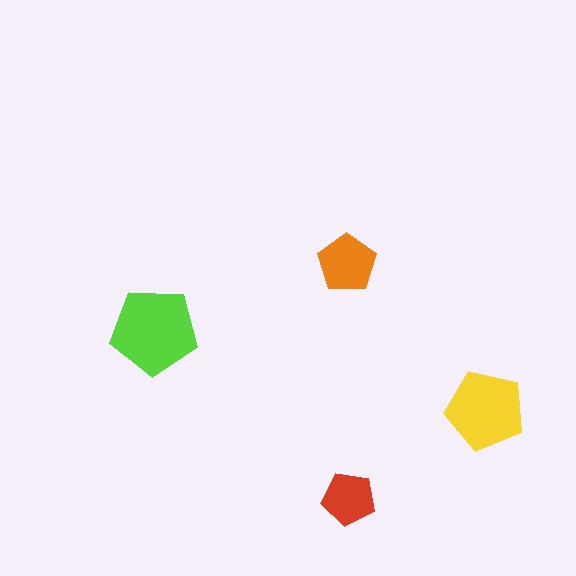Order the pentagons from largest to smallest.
the lime one, the yellow one, the orange one, the red one.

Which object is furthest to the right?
The yellow pentagon is rightmost.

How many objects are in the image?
There are 4 objects in the image.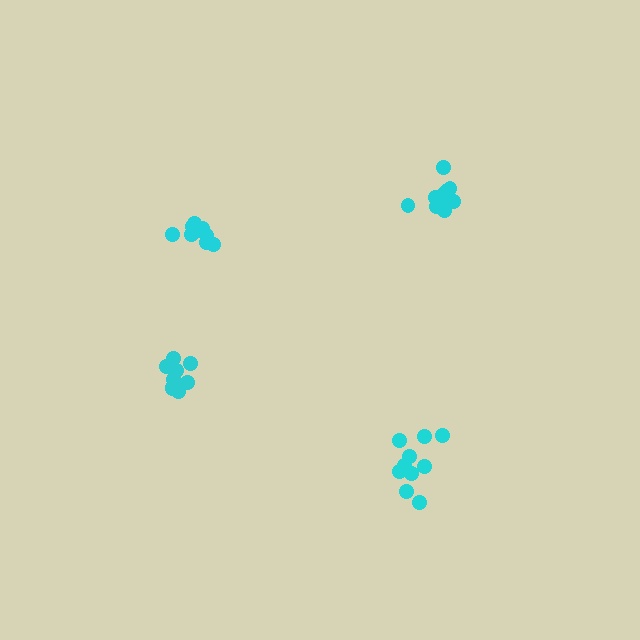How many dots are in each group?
Group 1: 10 dots, Group 2: 9 dots, Group 3: 9 dots, Group 4: 10 dots (38 total).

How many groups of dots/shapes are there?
There are 4 groups.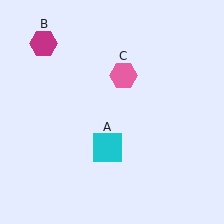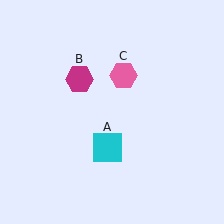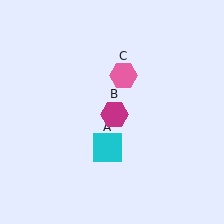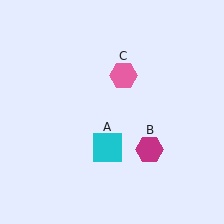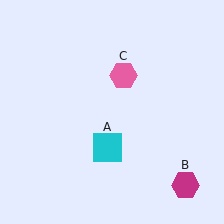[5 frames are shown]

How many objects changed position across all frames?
1 object changed position: magenta hexagon (object B).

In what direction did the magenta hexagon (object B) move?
The magenta hexagon (object B) moved down and to the right.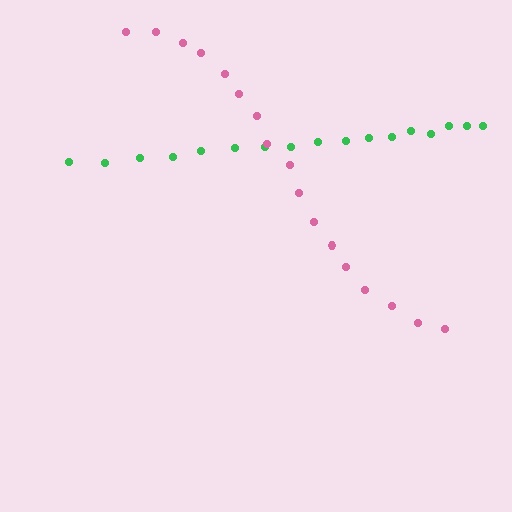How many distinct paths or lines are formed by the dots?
There are 2 distinct paths.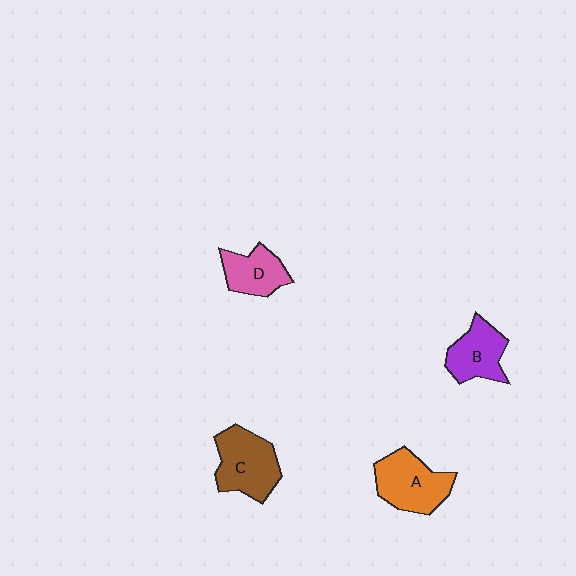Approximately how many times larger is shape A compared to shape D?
Approximately 1.4 times.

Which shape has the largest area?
Shape C (brown).